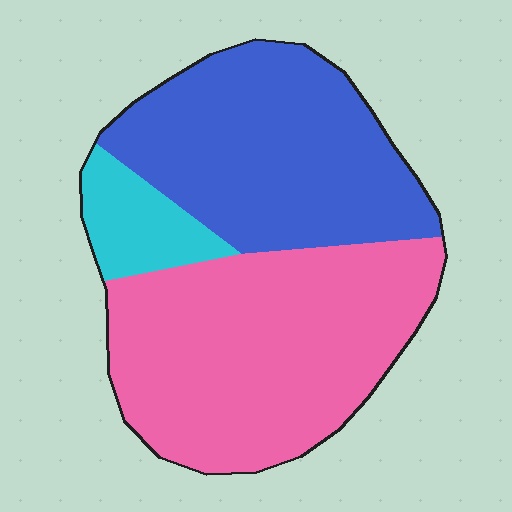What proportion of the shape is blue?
Blue covers 40% of the shape.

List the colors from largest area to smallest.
From largest to smallest: pink, blue, cyan.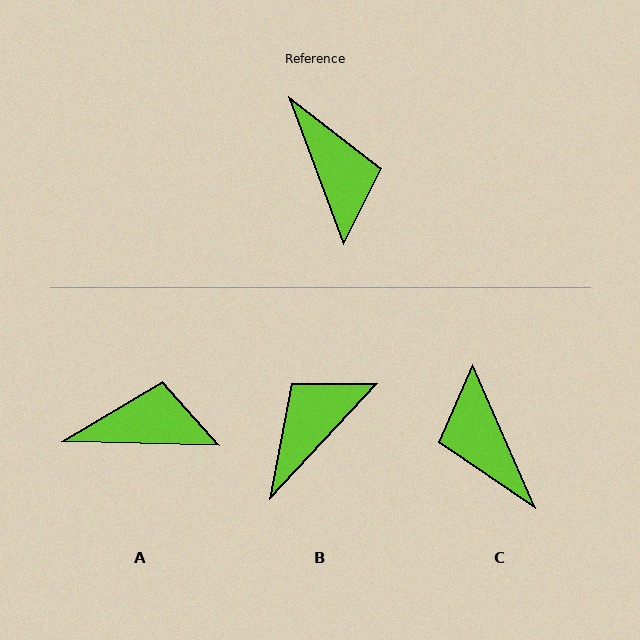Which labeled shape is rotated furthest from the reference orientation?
C, about 177 degrees away.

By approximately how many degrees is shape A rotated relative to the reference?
Approximately 68 degrees counter-clockwise.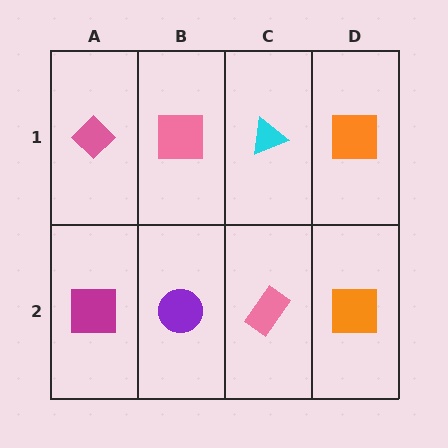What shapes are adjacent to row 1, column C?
A pink rectangle (row 2, column C), a pink square (row 1, column B), an orange square (row 1, column D).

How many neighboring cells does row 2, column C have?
3.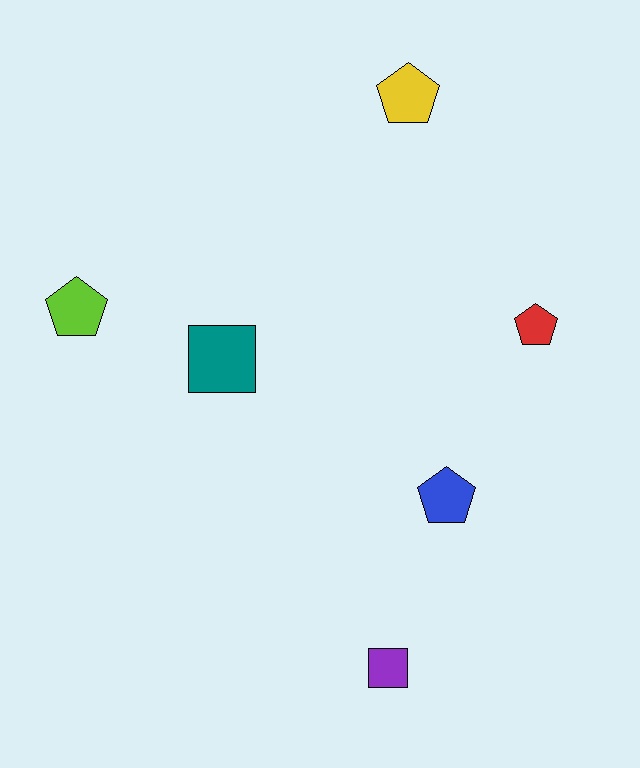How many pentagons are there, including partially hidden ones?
There are 4 pentagons.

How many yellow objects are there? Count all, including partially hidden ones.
There is 1 yellow object.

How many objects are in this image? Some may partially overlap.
There are 6 objects.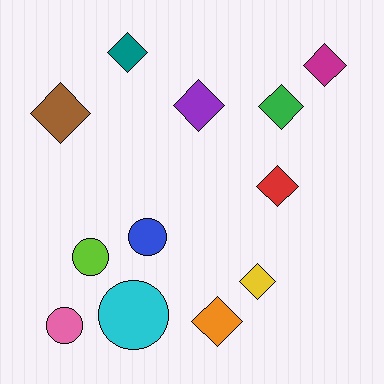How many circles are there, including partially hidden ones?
There are 4 circles.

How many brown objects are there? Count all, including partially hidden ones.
There is 1 brown object.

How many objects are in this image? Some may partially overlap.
There are 12 objects.